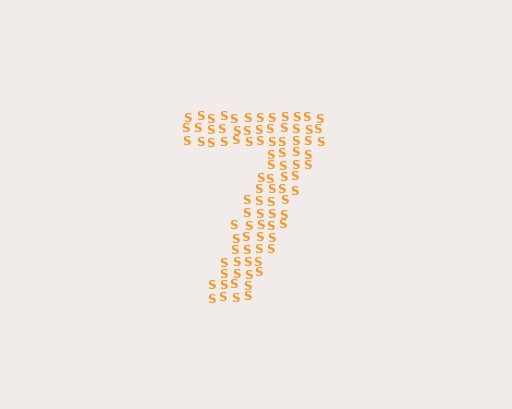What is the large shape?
The large shape is the digit 7.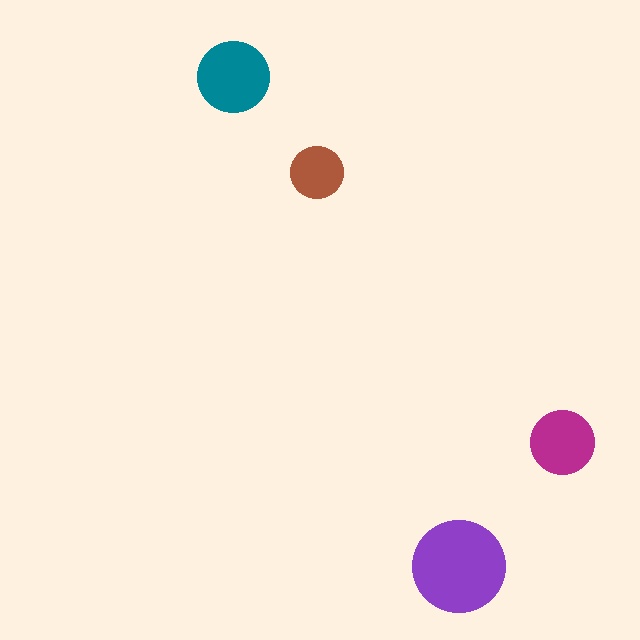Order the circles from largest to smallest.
the purple one, the teal one, the magenta one, the brown one.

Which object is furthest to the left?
The teal circle is leftmost.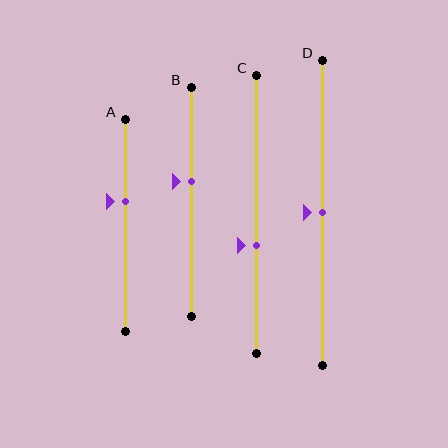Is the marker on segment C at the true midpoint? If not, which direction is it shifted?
No, the marker on segment C is shifted downward by about 11% of the segment length.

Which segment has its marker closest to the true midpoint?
Segment D has its marker closest to the true midpoint.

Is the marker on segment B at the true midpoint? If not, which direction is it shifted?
No, the marker on segment B is shifted upward by about 9% of the segment length.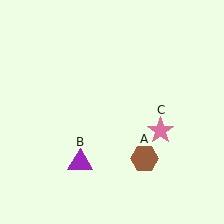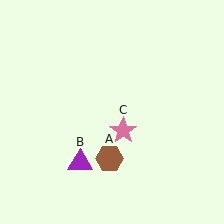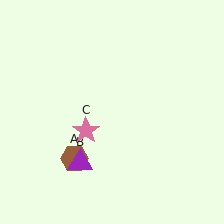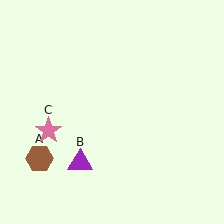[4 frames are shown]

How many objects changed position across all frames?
2 objects changed position: brown hexagon (object A), pink star (object C).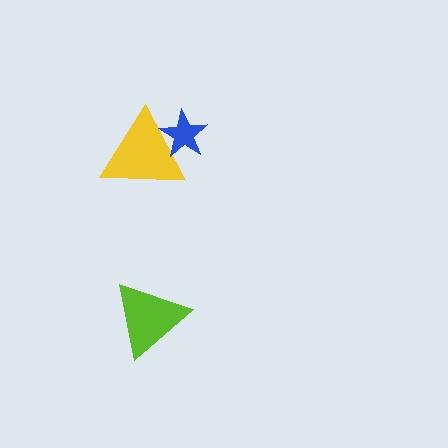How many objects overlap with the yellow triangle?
1 object overlaps with the yellow triangle.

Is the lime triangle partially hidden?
No, no other shape covers it.